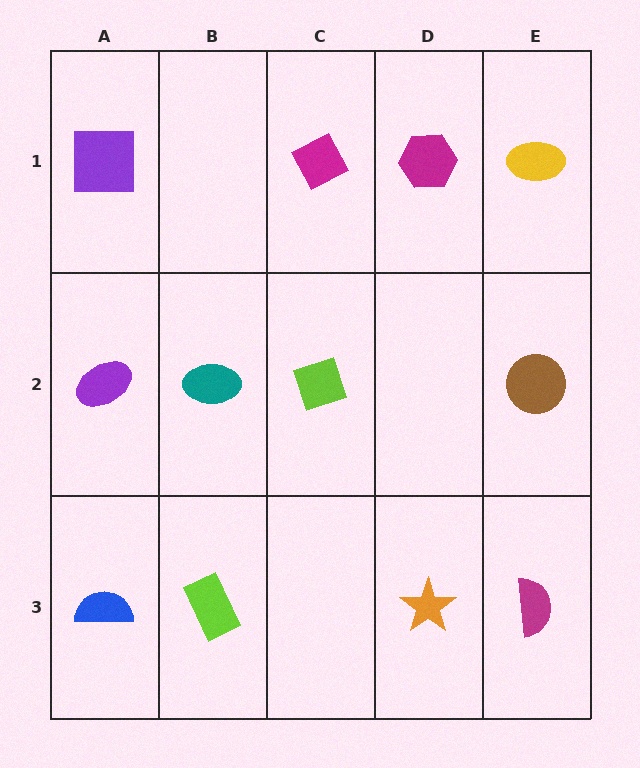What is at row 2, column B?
A teal ellipse.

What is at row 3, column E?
A magenta semicircle.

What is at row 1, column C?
A magenta diamond.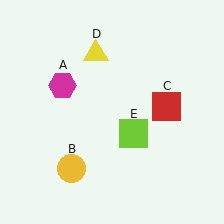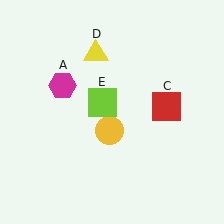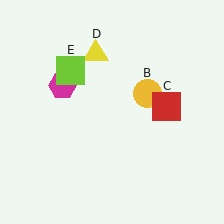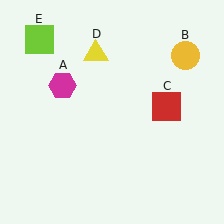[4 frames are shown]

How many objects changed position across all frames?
2 objects changed position: yellow circle (object B), lime square (object E).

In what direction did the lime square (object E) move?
The lime square (object E) moved up and to the left.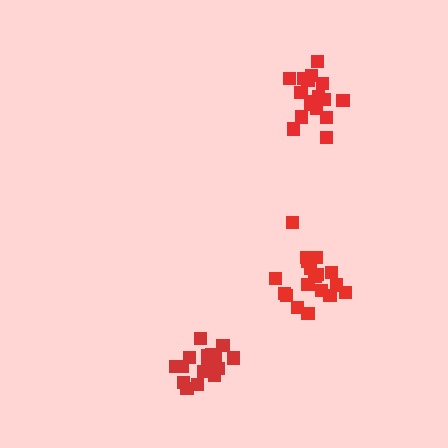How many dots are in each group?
Group 1: 17 dots, Group 2: 18 dots, Group 3: 16 dots (51 total).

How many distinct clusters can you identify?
There are 3 distinct clusters.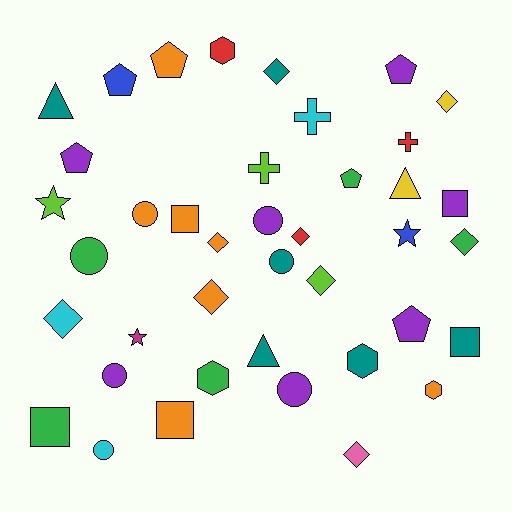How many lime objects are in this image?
There are 3 lime objects.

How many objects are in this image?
There are 40 objects.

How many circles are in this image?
There are 7 circles.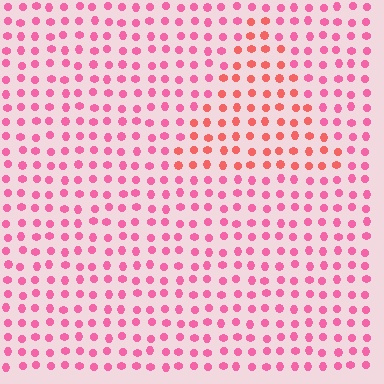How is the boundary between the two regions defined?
The boundary is defined purely by a slight shift in hue (about 28 degrees). Spacing, size, and orientation are identical on both sides.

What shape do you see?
I see a triangle.